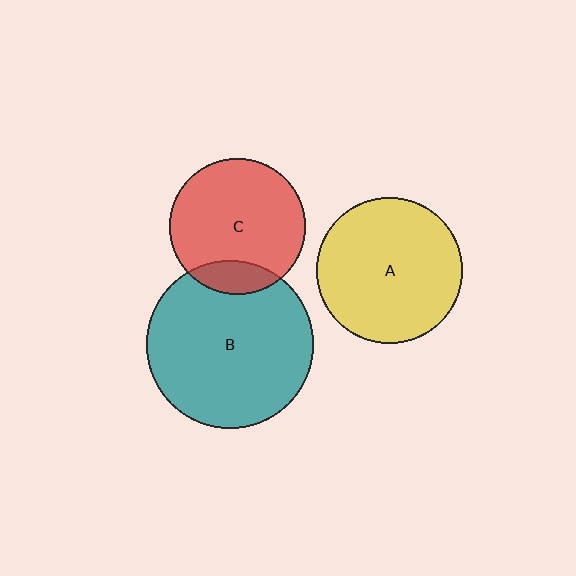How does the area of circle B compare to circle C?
Approximately 1.5 times.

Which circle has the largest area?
Circle B (teal).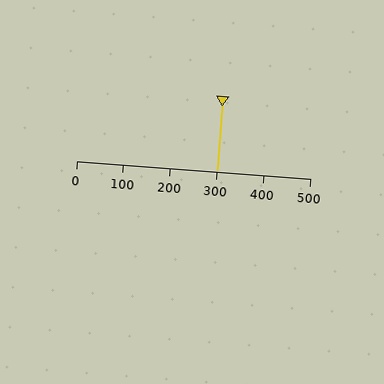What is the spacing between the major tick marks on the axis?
The major ticks are spaced 100 apart.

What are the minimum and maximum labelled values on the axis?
The axis runs from 0 to 500.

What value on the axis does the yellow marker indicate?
The marker indicates approximately 300.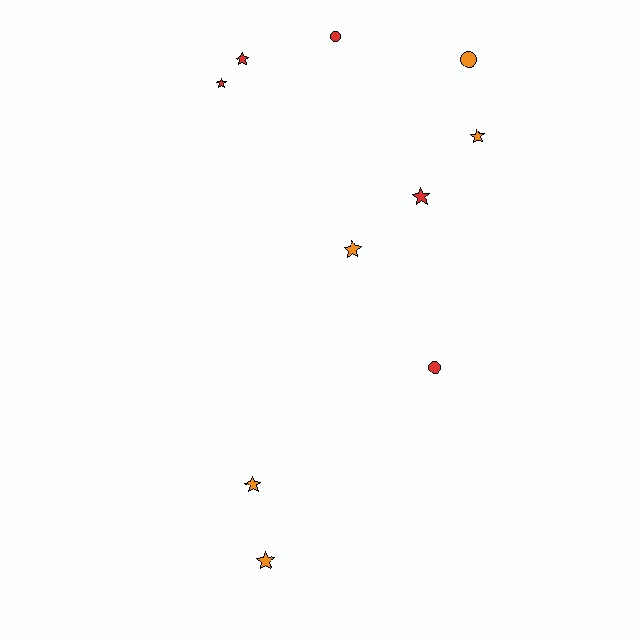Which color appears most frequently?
Red, with 5 objects.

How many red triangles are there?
There are no red triangles.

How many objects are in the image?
There are 10 objects.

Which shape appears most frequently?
Star, with 7 objects.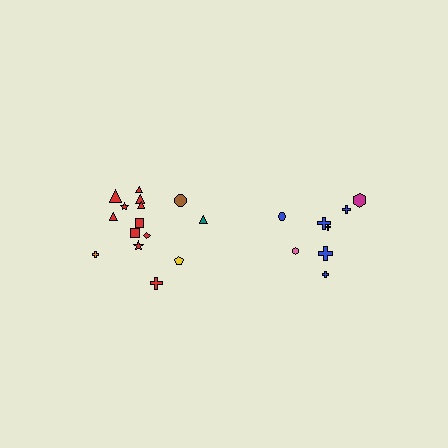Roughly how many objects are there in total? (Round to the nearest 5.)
Roughly 25 objects in total.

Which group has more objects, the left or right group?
The left group.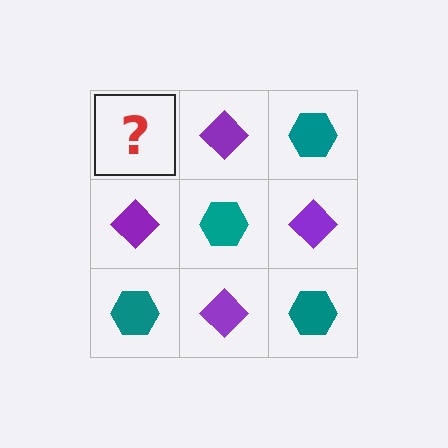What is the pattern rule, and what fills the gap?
The rule is that it alternates teal hexagon and purple diamond in a checkerboard pattern. The gap should be filled with a teal hexagon.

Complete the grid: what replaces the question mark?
The question mark should be replaced with a teal hexagon.